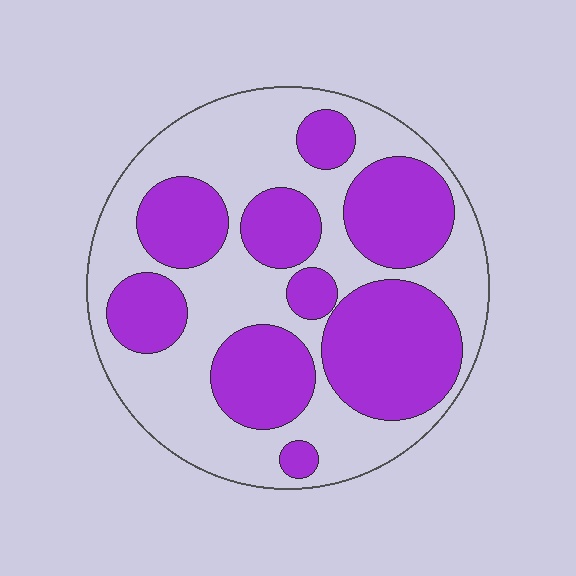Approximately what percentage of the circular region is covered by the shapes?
Approximately 45%.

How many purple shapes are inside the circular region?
9.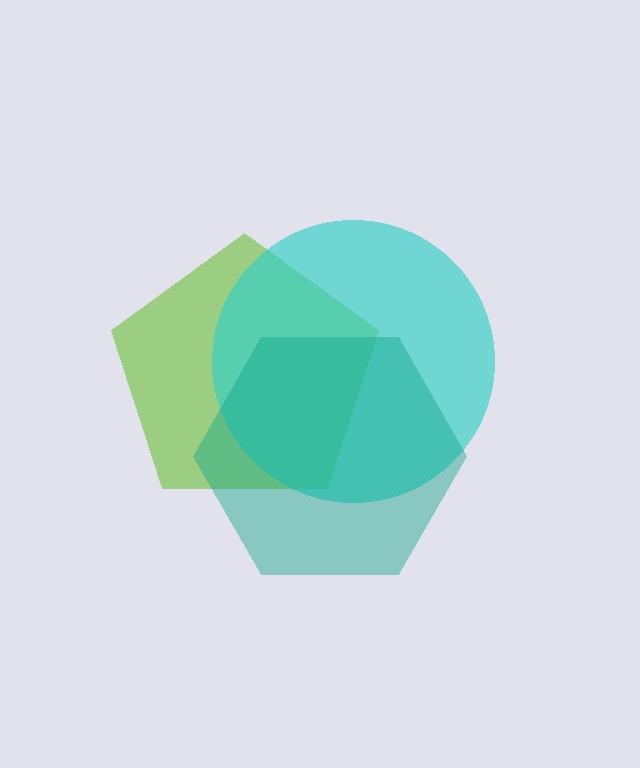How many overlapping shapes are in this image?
There are 3 overlapping shapes in the image.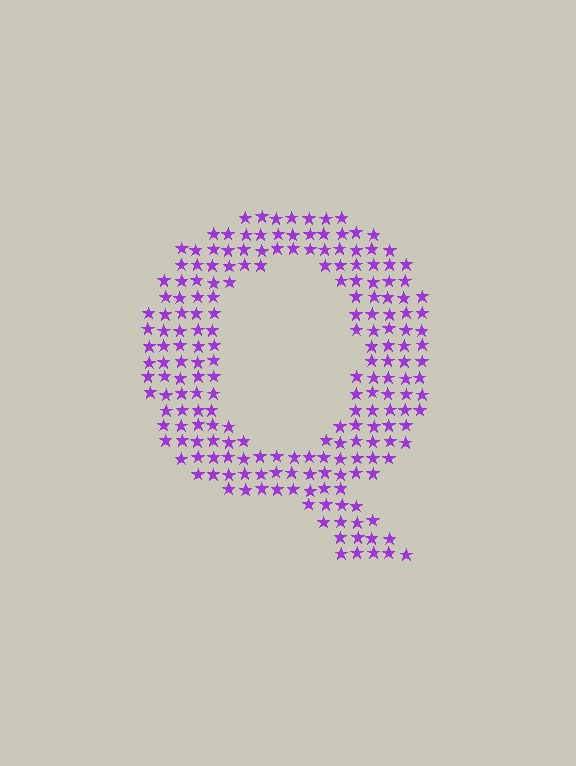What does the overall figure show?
The overall figure shows the letter Q.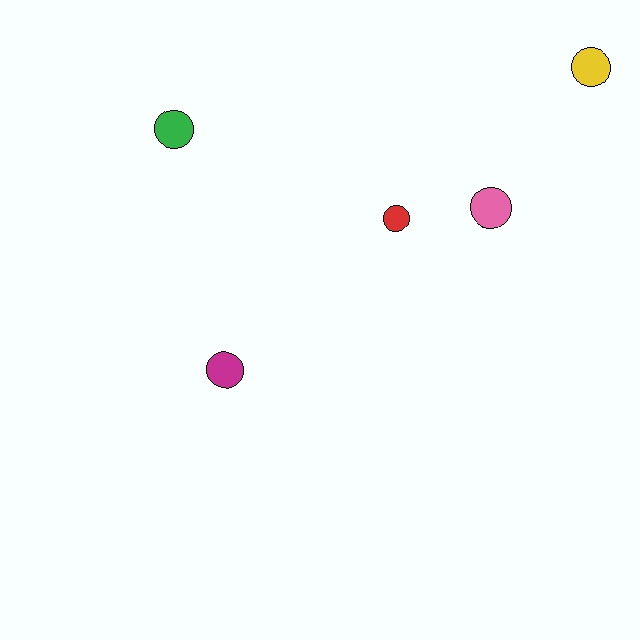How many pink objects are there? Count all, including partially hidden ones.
There is 1 pink object.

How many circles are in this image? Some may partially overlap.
There are 5 circles.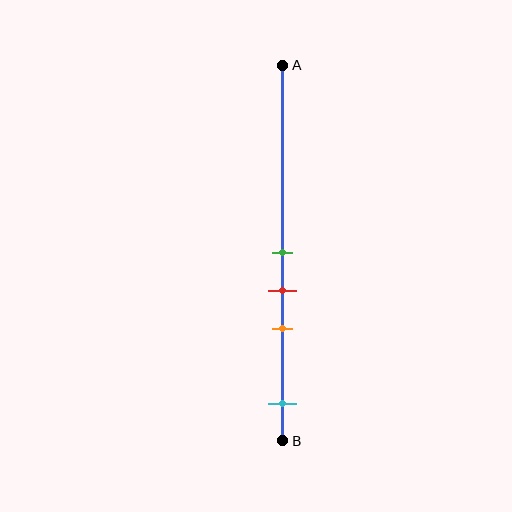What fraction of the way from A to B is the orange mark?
The orange mark is approximately 70% (0.7) of the way from A to B.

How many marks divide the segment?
There are 4 marks dividing the segment.